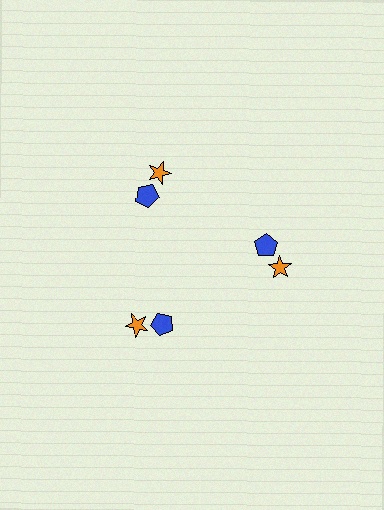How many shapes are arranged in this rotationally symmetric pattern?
There are 6 shapes, arranged in 3 groups of 2.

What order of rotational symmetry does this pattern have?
This pattern has 3-fold rotational symmetry.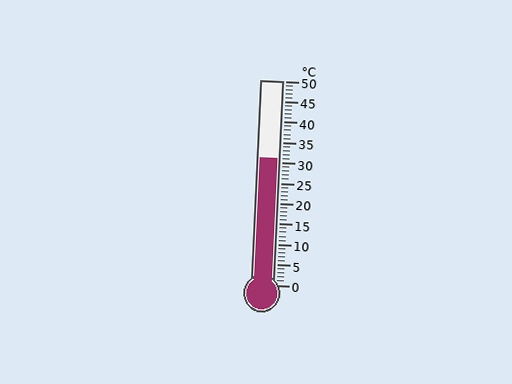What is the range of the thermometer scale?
The thermometer scale ranges from 0°C to 50°C.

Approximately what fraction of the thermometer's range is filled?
The thermometer is filled to approximately 60% of its range.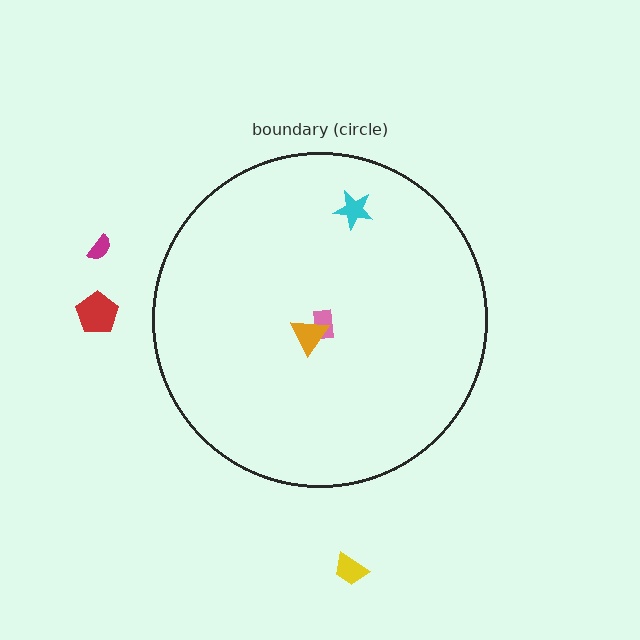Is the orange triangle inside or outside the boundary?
Inside.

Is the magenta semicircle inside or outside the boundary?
Outside.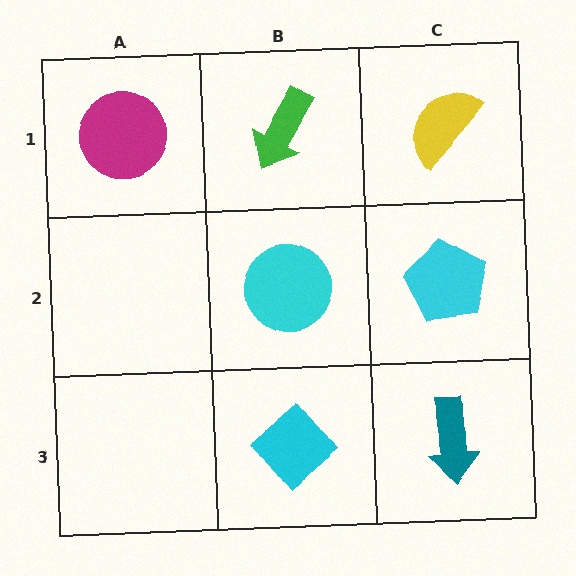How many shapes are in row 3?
2 shapes.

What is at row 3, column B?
A cyan diamond.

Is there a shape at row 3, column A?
No, that cell is empty.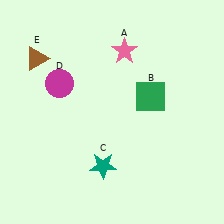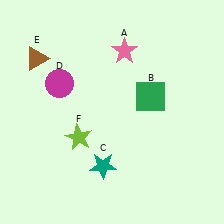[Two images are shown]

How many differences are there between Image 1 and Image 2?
There is 1 difference between the two images.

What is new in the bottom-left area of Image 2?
A lime star (F) was added in the bottom-left area of Image 2.